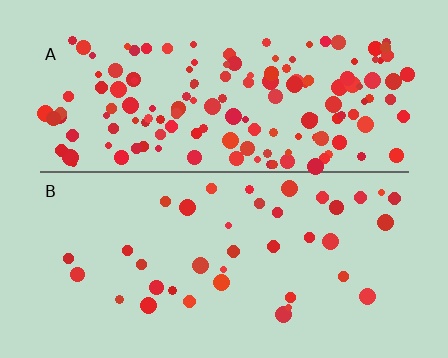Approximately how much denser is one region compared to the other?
Approximately 3.8× — region A over region B.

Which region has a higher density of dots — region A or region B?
A (the top).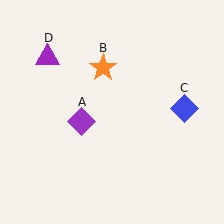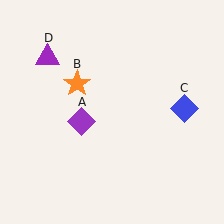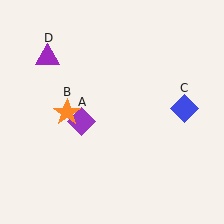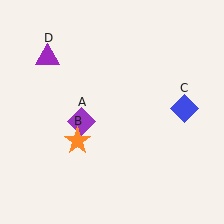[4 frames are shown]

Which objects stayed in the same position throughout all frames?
Purple diamond (object A) and blue diamond (object C) and purple triangle (object D) remained stationary.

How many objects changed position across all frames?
1 object changed position: orange star (object B).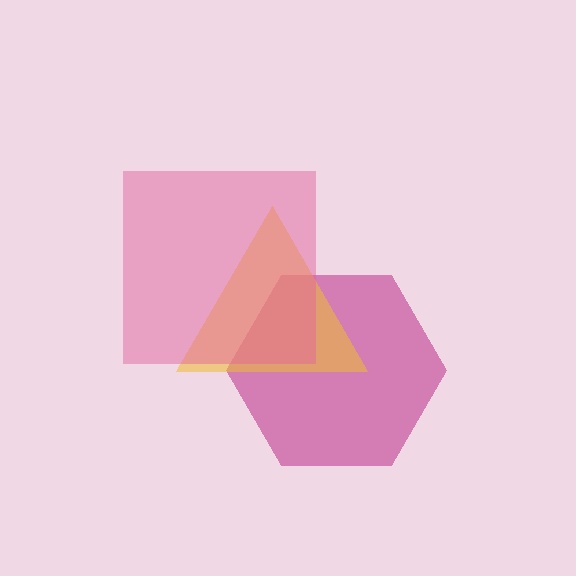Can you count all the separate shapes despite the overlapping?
Yes, there are 3 separate shapes.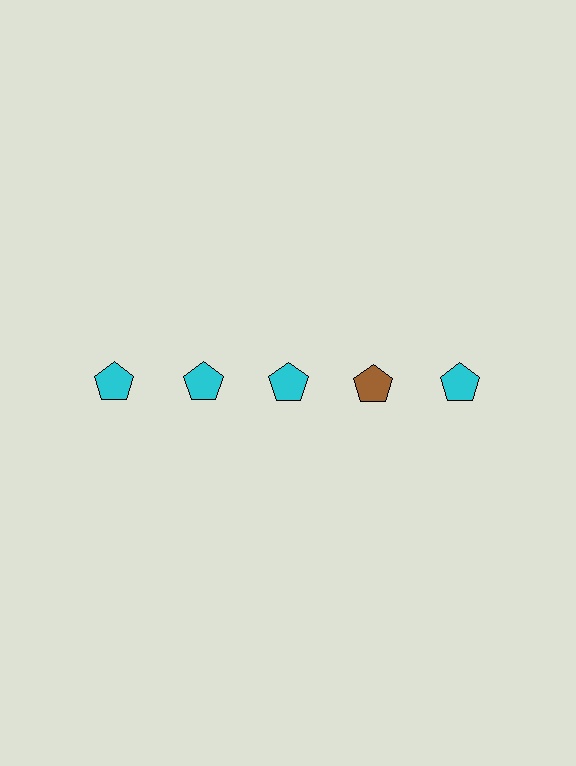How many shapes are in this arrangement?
There are 5 shapes arranged in a grid pattern.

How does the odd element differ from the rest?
It has a different color: brown instead of cyan.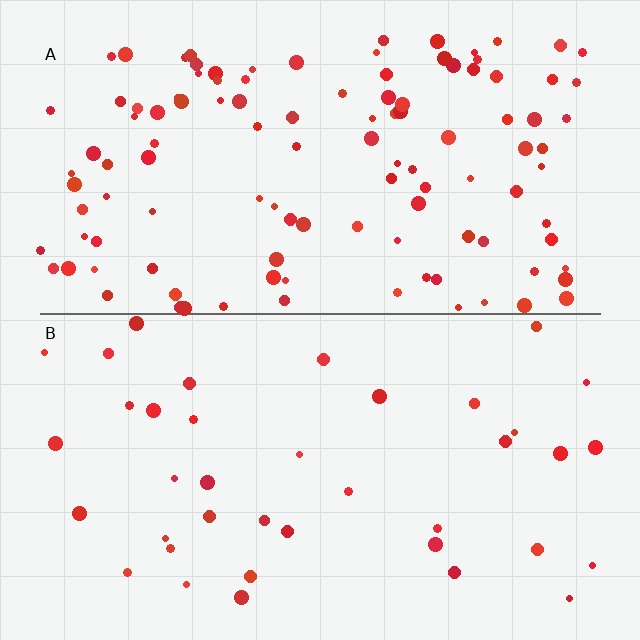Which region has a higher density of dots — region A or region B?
A (the top).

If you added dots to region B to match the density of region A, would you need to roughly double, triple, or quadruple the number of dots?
Approximately triple.